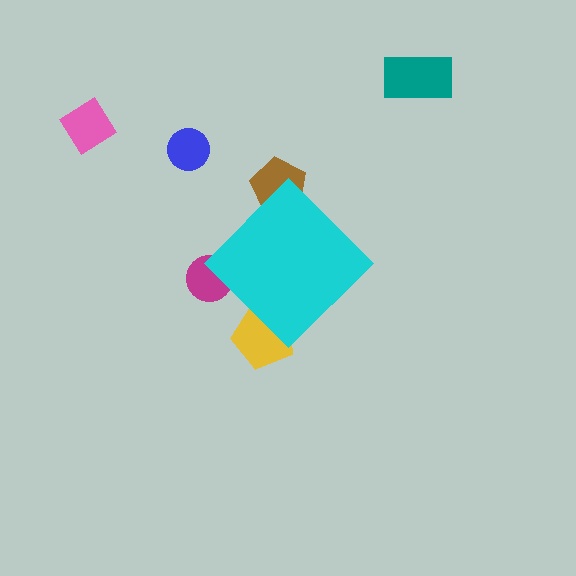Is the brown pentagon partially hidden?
Yes, the brown pentagon is partially hidden behind the cyan diamond.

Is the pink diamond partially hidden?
No, the pink diamond is fully visible.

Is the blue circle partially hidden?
No, the blue circle is fully visible.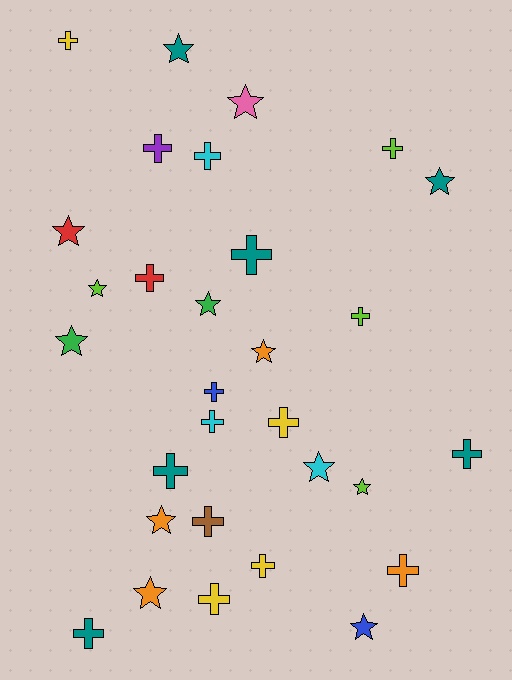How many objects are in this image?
There are 30 objects.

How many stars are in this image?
There are 13 stars.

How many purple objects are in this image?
There is 1 purple object.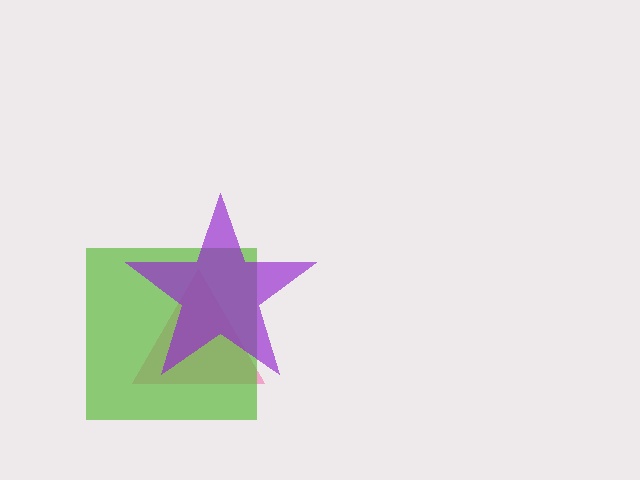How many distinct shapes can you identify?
There are 3 distinct shapes: a pink triangle, a lime square, a purple star.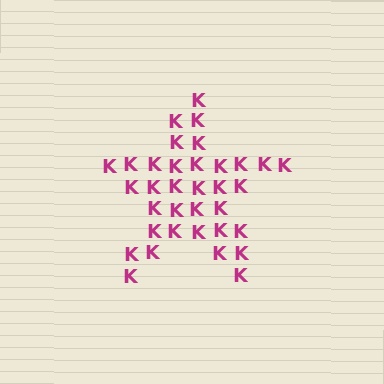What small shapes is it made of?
It is made of small letter K's.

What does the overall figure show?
The overall figure shows a star.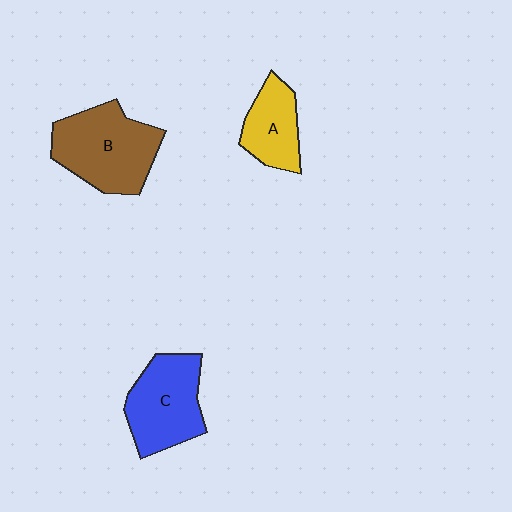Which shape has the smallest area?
Shape A (yellow).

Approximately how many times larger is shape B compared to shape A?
Approximately 1.7 times.